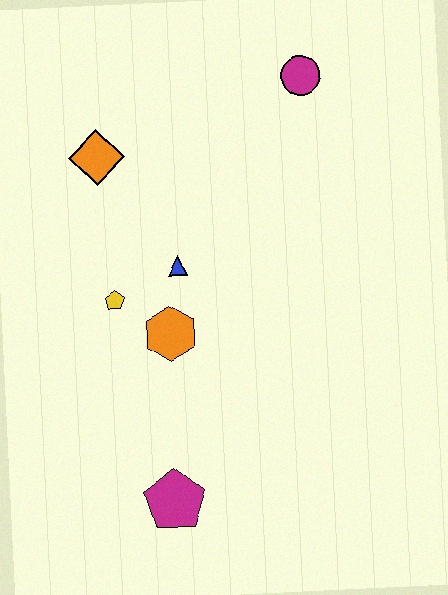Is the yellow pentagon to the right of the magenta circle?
No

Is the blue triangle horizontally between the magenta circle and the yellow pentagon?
Yes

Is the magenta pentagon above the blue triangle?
No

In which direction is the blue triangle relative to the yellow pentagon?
The blue triangle is to the right of the yellow pentagon.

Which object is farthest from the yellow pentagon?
The magenta circle is farthest from the yellow pentagon.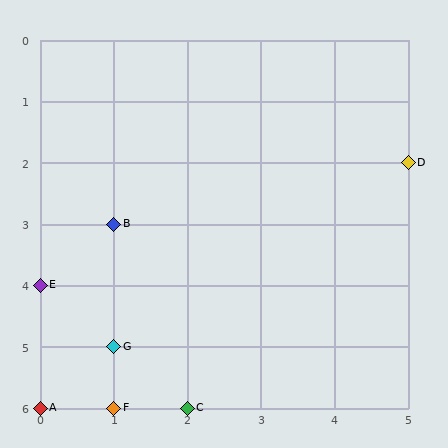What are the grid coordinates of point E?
Point E is at grid coordinates (0, 4).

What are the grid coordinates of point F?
Point F is at grid coordinates (1, 6).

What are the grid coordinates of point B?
Point B is at grid coordinates (1, 3).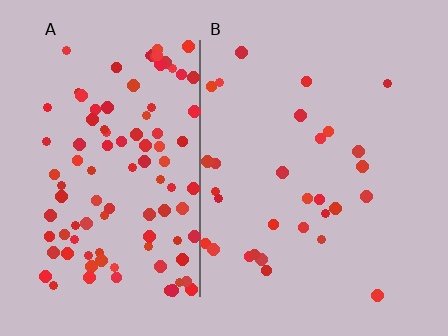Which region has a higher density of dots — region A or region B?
A (the left).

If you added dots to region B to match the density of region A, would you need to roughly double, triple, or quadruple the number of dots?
Approximately triple.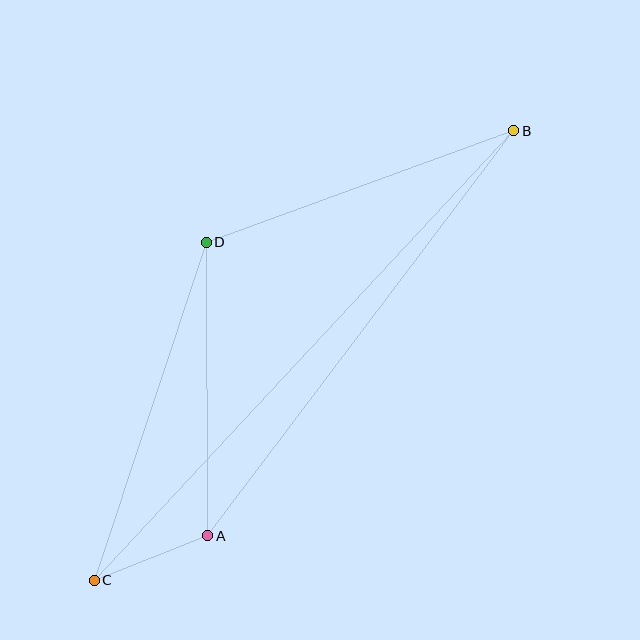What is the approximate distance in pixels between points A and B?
The distance between A and B is approximately 507 pixels.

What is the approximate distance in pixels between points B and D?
The distance between B and D is approximately 327 pixels.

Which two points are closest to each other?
Points A and C are closest to each other.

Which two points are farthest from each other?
Points B and C are farthest from each other.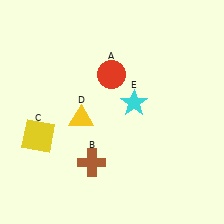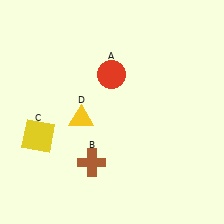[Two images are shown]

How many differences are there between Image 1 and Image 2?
There is 1 difference between the two images.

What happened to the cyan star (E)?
The cyan star (E) was removed in Image 2. It was in the top-right area of Image 1.